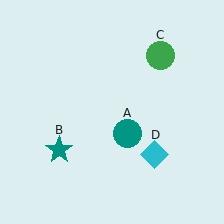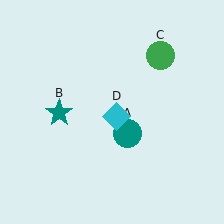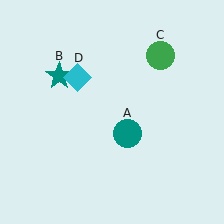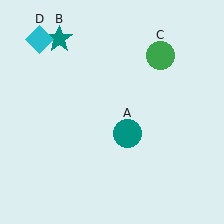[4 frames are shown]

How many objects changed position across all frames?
2 objects changed position: teal star (object B), cyan diamond (object D).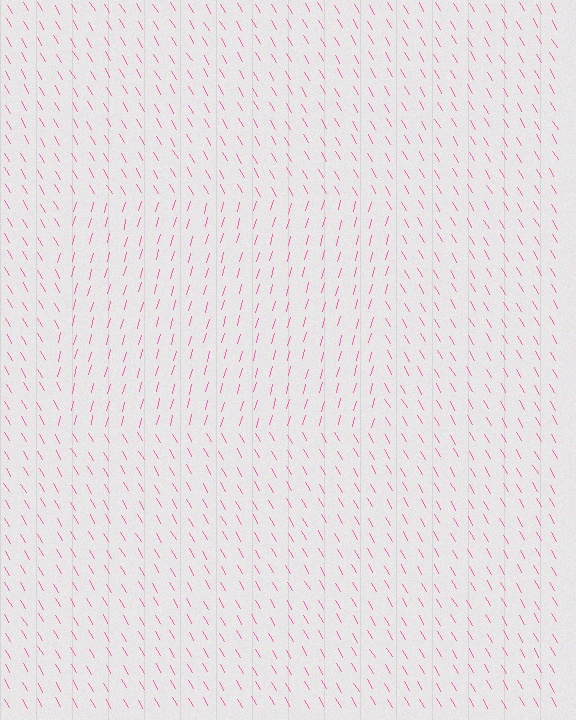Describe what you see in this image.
The image is filled with small pink line segments. A rectangle region in the image has lines oriented differently from the surrounding lines, creating a visible texture boundary.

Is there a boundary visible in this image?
Yes, there is a texture boundary formed by a change in line orientation.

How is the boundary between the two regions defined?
The boundary is defined purely by a change in line orientation (approximately 45 degrees difference). All lines are the same color and thickness.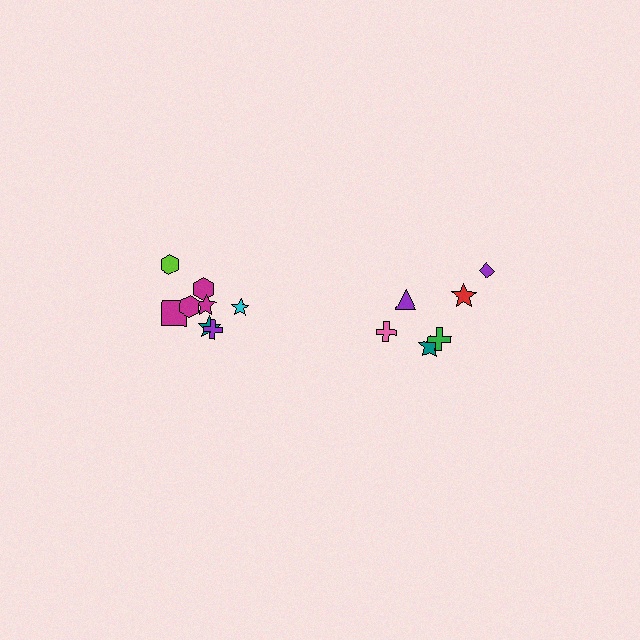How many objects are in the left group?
There are 8 objects.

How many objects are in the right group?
There are 6 objects.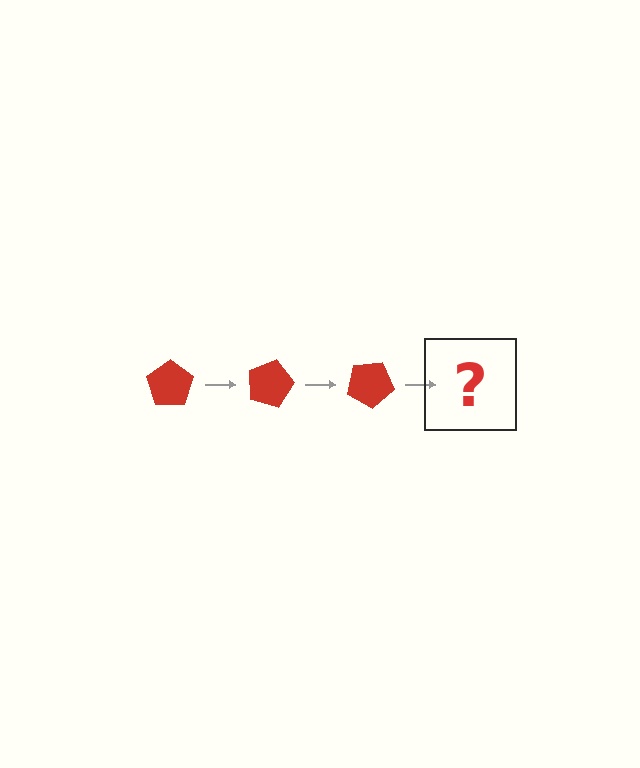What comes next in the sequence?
The next element should be a red pentagon rotated 45 degrees.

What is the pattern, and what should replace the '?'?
The pattern is that the pentagon rotates 15 degrees each step. The '?' should be a red pentagon rotated 45 degrees.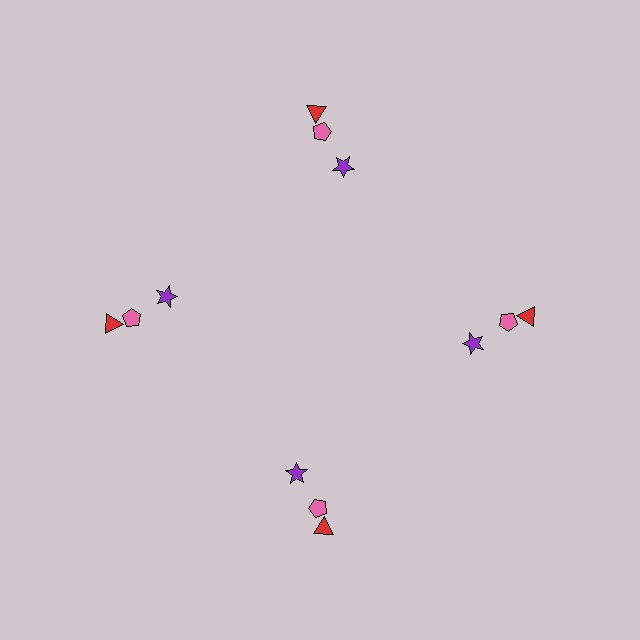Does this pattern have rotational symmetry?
Yes, this pattern has 4-fold rotational symmetry. It looks the same after rotating 90 degrees around the center.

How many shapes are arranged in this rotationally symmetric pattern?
There are 12 shapes, arranged in 4 groups of 3.